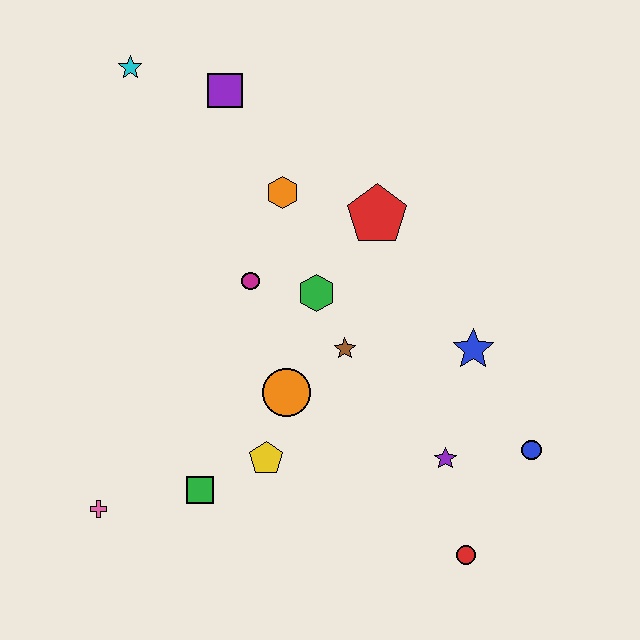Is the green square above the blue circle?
No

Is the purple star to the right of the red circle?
No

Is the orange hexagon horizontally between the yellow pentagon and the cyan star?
No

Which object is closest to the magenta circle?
The green hexagon is closest to the magenta circle.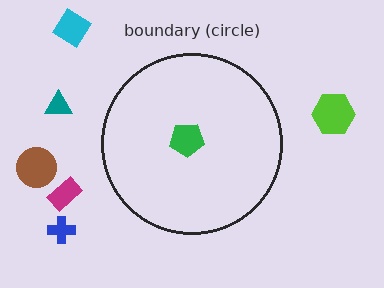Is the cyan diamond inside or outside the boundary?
Outside.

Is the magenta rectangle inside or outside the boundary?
Outside.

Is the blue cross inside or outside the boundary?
Outside.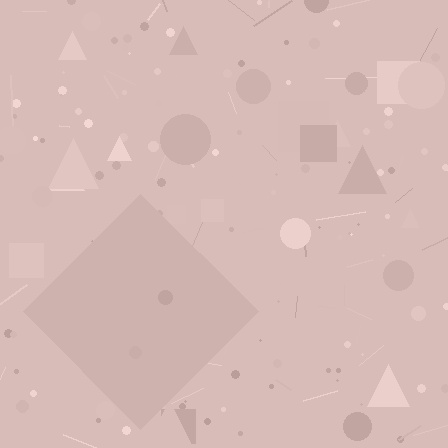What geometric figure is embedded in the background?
A diamond is embedded in the background.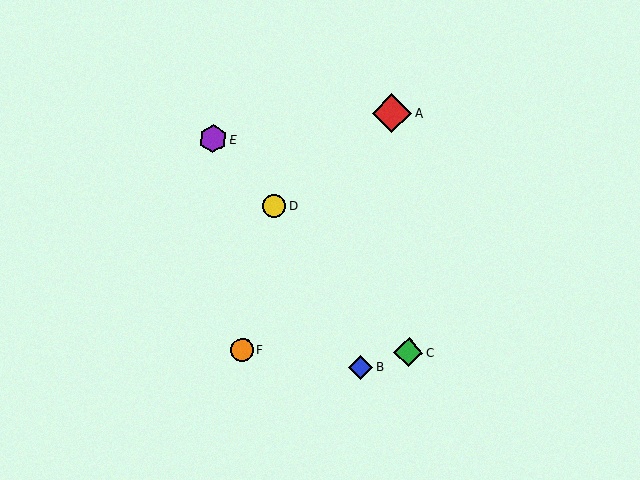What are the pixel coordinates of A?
Object A is at (391, 114).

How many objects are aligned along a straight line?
3 objects (C, D, E) are aligned along a straight line.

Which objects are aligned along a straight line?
Objects C, D, E are aligned along a straight line.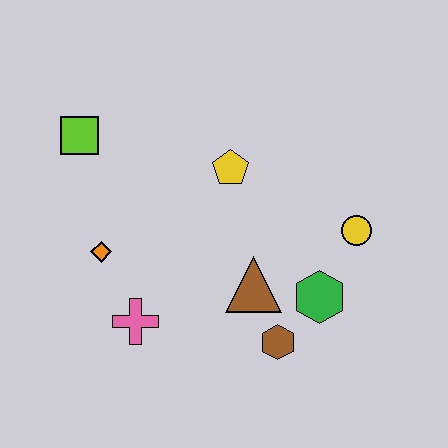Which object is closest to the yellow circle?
The green hexagon is closest to the yellow circle.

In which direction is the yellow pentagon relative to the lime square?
The yellow pentagon is to the right of the lime square.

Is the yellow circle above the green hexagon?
Yes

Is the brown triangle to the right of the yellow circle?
No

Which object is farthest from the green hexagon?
The lime square is farthest from the green hexagon.